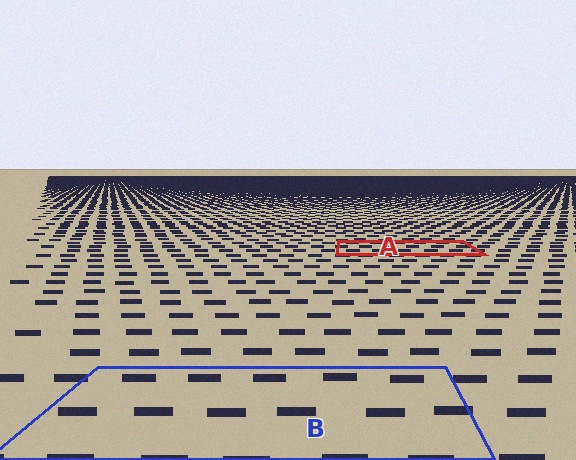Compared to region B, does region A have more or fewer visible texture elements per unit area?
Region A has more texture elements per unit area — they are packed more densely because it is farther away.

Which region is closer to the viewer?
Region B is closer. The texture elements there are larger and more spread out.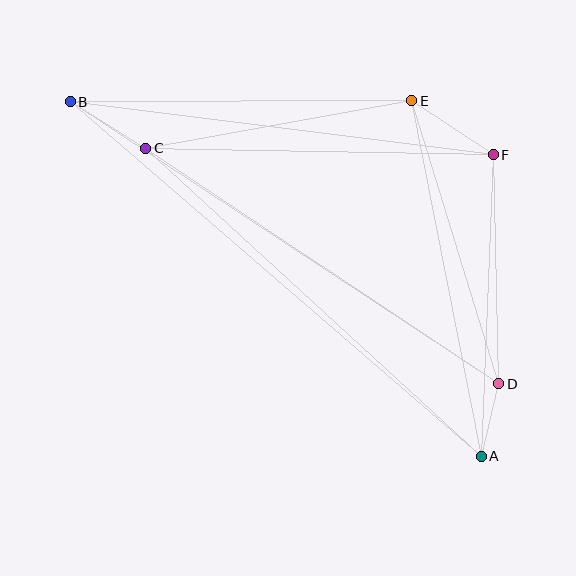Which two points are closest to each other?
Points A and D are closest to each other.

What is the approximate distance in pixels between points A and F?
The distance between A and F is approximately 302 pixels.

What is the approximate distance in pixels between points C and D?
The distance between C and D is approximately 424 pixels.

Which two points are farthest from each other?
Points A and B are farthest from each other.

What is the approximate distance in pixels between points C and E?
The distance between C and E is approximately 270 pixels.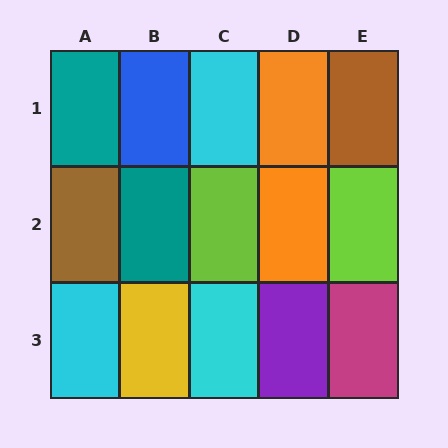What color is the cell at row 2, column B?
Teal.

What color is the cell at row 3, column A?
Cyan.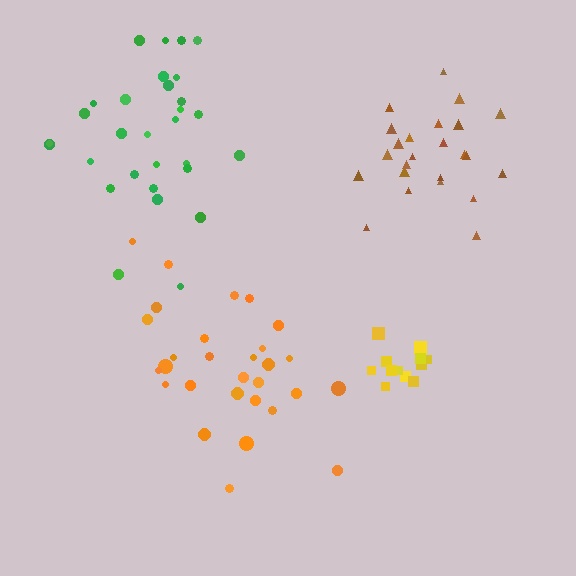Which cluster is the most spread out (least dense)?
Green.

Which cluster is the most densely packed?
Yellow.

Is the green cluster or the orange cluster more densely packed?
Orange.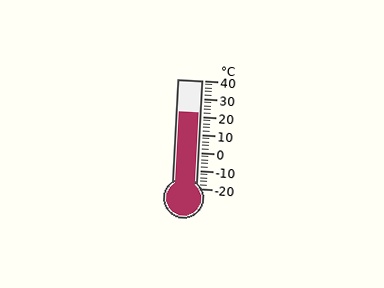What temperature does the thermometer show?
The thermometer shows approximately 22°C.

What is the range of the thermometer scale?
The thermometer scale ranges from -20°C to 40°C.